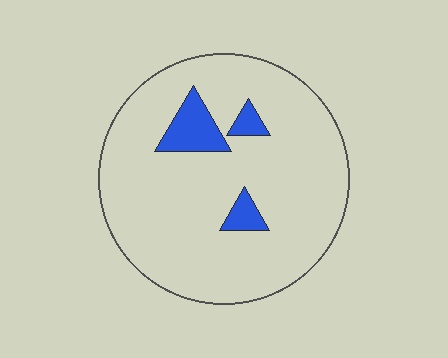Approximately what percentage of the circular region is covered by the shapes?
Approximately 10%.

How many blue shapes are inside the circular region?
3.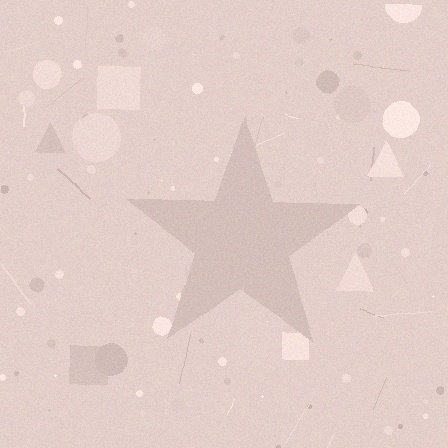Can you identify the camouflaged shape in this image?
The camouflaged shape is a star.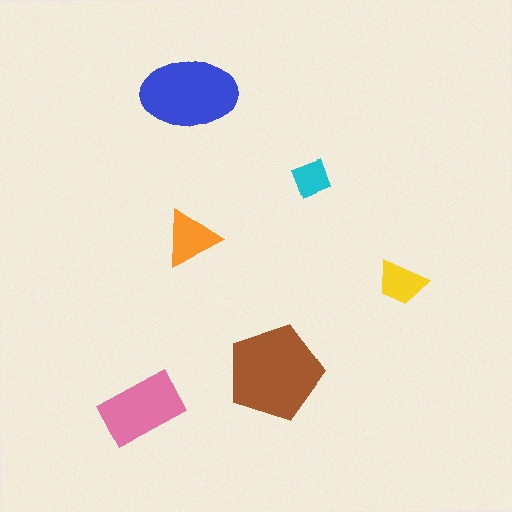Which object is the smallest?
The cyan diamond.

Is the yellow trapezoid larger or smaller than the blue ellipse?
Smaller.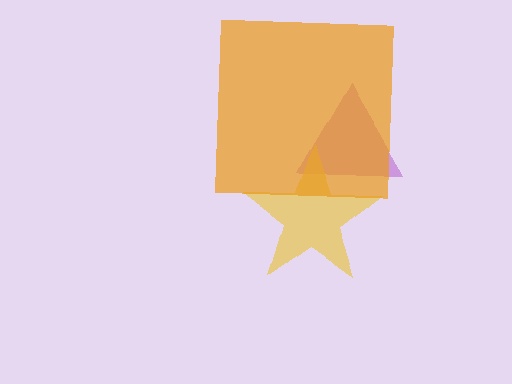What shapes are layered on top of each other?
The layered shapes are: a purple triangle, a yellow star, an orange square.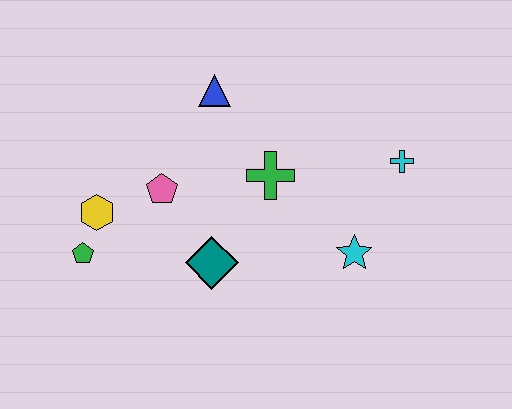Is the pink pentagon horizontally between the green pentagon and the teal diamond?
Yes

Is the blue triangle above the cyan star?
Yes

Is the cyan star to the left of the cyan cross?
Yes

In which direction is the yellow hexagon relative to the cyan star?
The yellow hexagon is to the left of the cyan star.